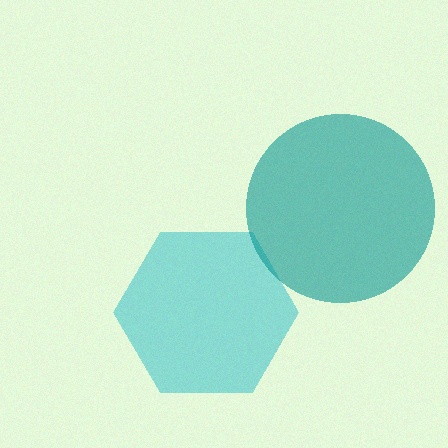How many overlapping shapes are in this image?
There are 2 overlapping shapes in the image.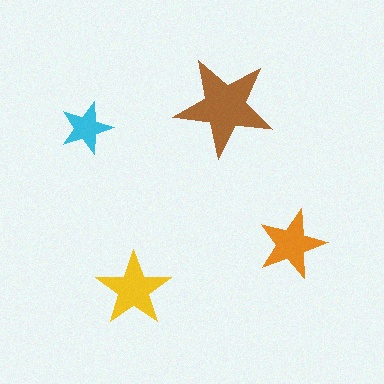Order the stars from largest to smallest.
the brown one, the yellow one, the orange one, the cyan one.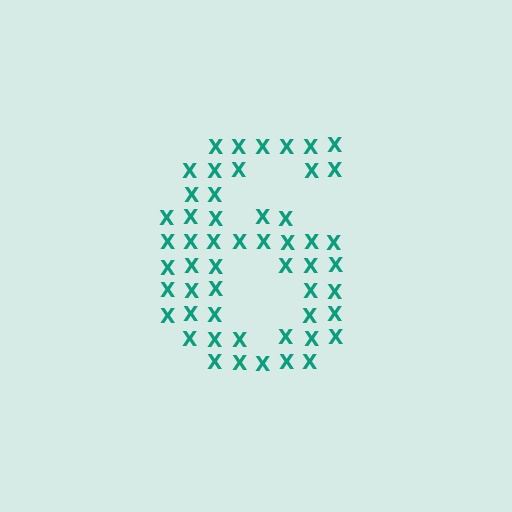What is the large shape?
The large shape is the digit 6.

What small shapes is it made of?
It is made of small letter X's.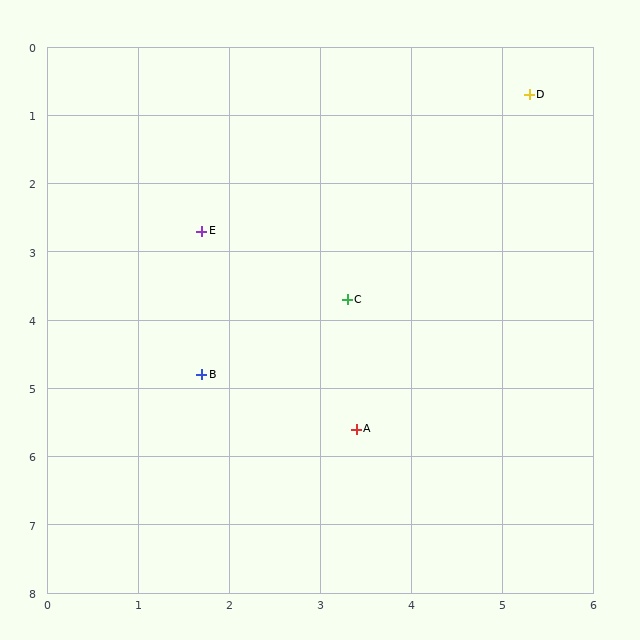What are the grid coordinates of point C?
Point C is at approximately (3.3, 3.7).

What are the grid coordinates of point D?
Point D is at approximately (5.3, 0.7).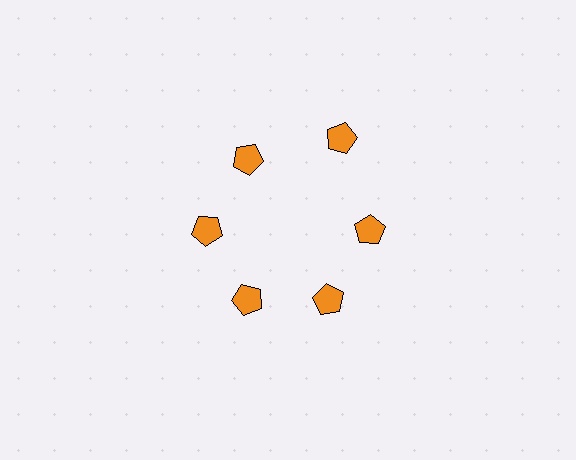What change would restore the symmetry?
The symmetry would be restored by moving it inward, back onto the ring so that all 6 pentagons sit at equal angles and equal distance from the center.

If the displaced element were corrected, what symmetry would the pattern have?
It would have 6-fold rotational symmetry — the pattern would map onto itself every 60 degrees.